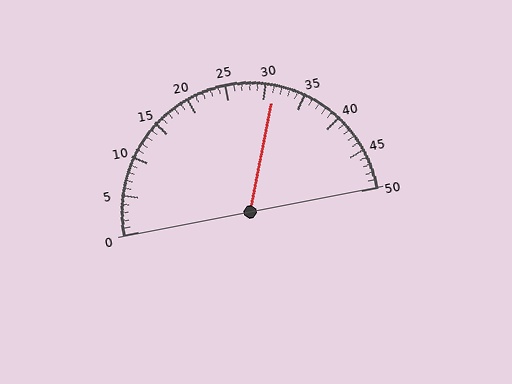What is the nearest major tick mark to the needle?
The nearest major tick mark is 30.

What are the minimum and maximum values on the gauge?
The gauge ranges from 0 to 50.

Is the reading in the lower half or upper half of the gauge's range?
The reading is in the upper half of the range (0 to 50).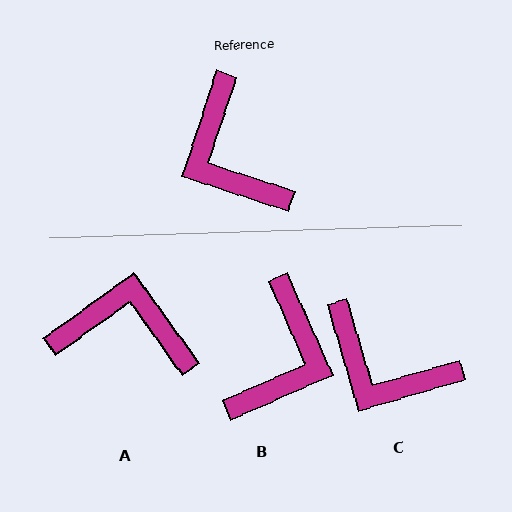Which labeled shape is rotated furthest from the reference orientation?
B, about 132 degrees away.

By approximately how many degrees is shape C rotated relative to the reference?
Approximately 34 degrees counter-clockwise.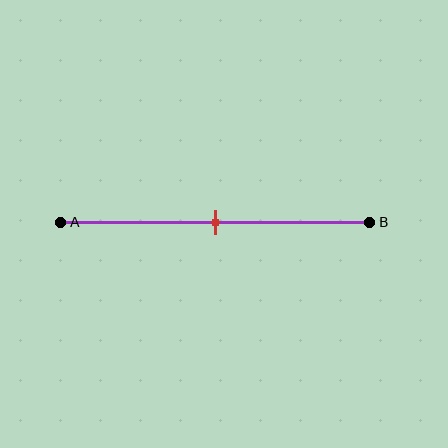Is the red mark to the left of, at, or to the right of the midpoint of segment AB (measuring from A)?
The red mark is approximately at the midpoint of segment AB.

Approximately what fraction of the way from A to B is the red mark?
The red mark is approximately 50% of the way from A to B.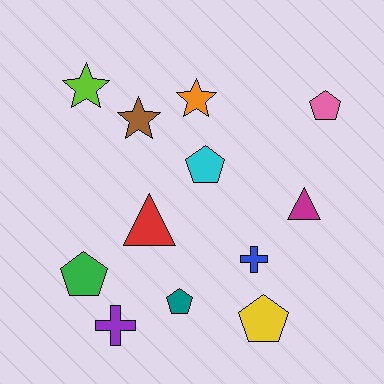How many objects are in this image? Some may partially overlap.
There are 12 objects.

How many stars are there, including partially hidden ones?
There are 3 stars.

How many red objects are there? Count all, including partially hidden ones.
There is 1 red object.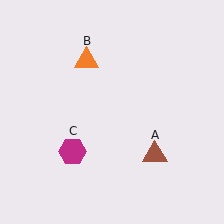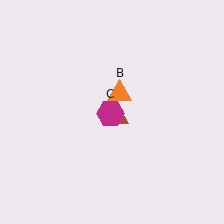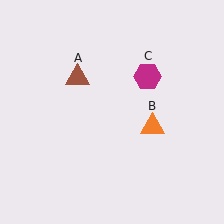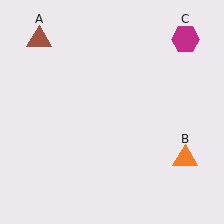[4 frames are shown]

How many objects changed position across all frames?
3 objects changed position: brown triangle (object A), orange triangle (object B), magenta hexagon (object C).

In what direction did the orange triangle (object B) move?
The orange triangle (object B) moved down and to the right.